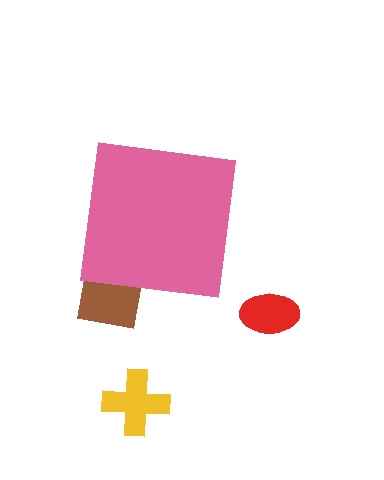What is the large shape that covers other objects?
A pink square.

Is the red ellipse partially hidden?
No, the red ellipse is fully visible.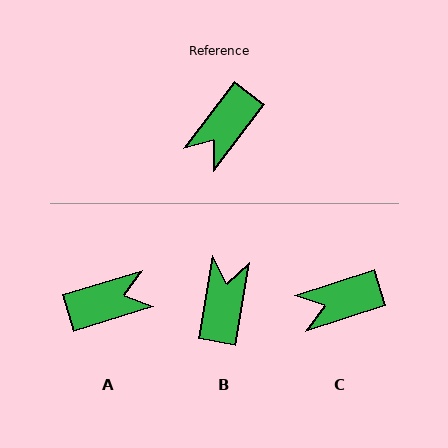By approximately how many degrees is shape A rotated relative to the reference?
Approximately 144 degrees counter-clockwise.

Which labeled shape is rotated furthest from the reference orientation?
B, about 153 degrees away.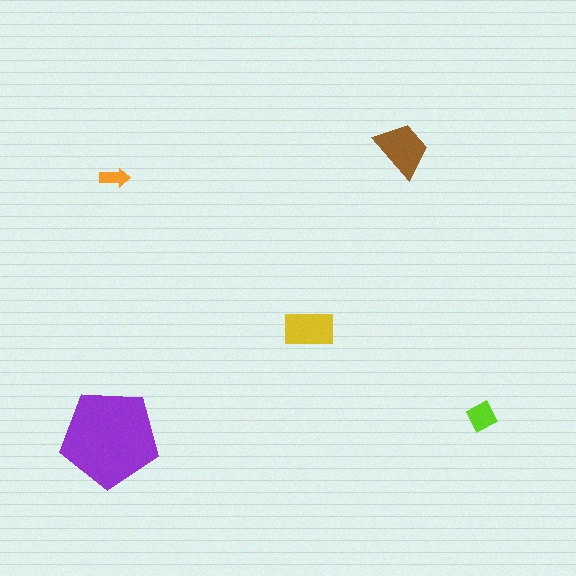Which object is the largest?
The purple pentagon.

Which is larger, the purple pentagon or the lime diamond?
The purple pentagon.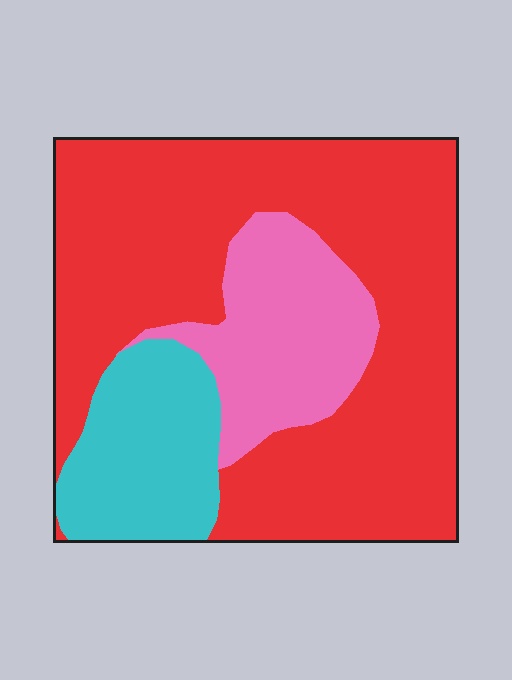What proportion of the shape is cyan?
Cyan takes up about one sixth (1/6) of the shape.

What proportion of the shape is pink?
Pink takes up between a sixth and a third of the shape.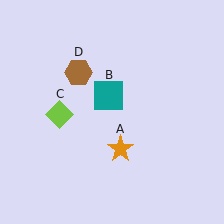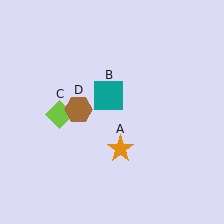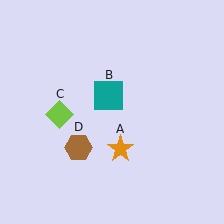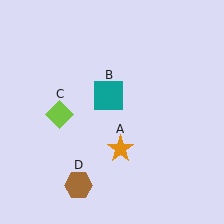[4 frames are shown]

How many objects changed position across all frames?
1 object changed position: brown hexagon (object D).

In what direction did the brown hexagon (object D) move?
The brown hexagon (object D) moved down.